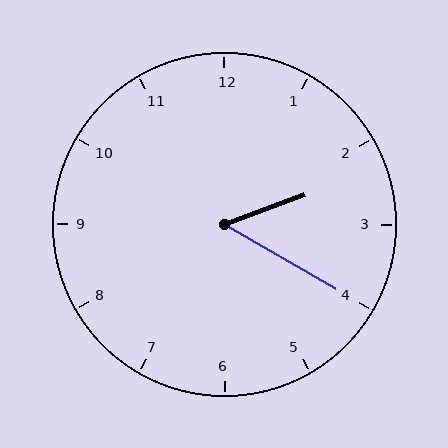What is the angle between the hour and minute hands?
Approximately 50 degrees.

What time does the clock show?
2:20.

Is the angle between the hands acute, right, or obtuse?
It is acute.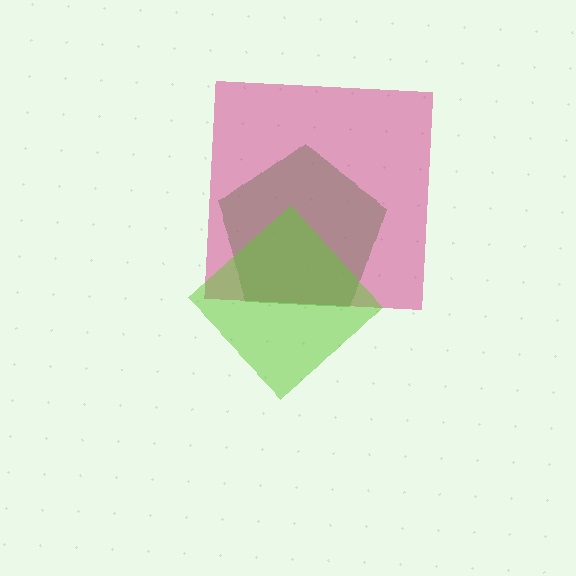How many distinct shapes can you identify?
There are 3 distinct shapes: a green pentagon, a magenta square, a lime diamond.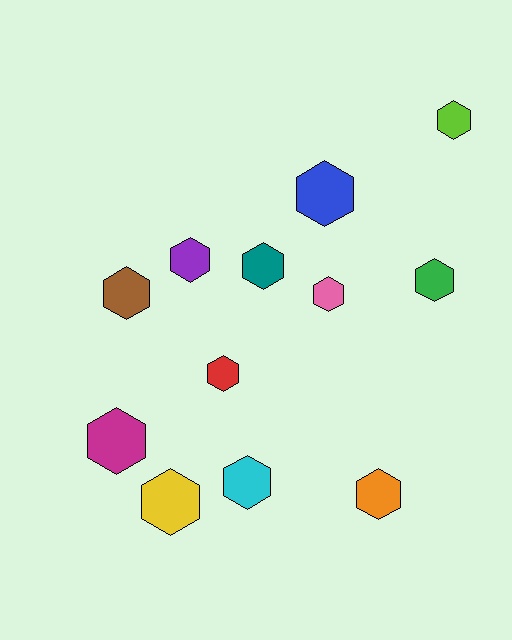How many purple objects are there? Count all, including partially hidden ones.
There is 1 purple object.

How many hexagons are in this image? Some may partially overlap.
There are 12 hexagons.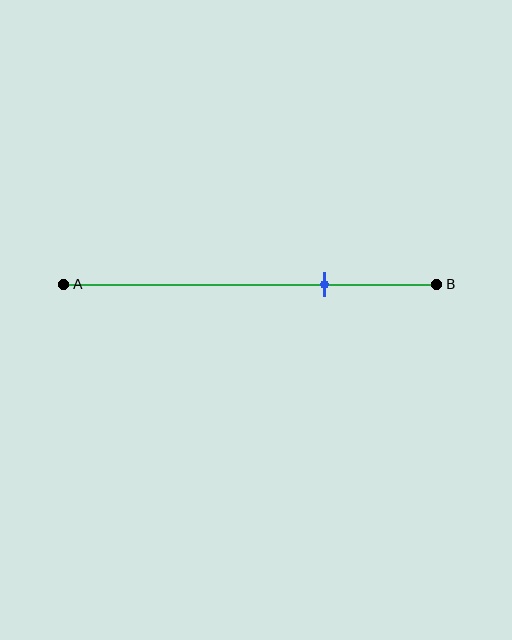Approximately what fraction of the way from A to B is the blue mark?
The blue mark is approximately 70% of the way from A to B.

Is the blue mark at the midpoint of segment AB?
No, the mark is at about 70% from A, not at the 50% midpoint.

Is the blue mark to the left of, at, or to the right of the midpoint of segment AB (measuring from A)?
The blue mark is to the right of the midpoint of segment AB.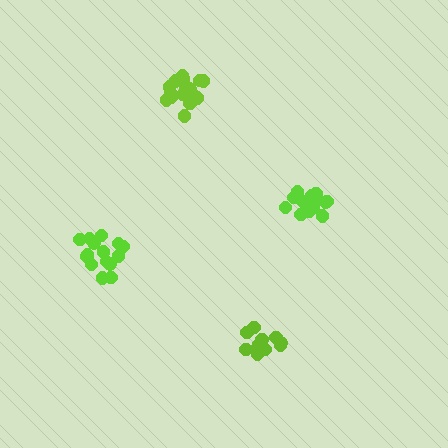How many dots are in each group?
Group 1: 18 dots, Group 2: 16 dots, Group 3: 16 dots, Group 4: 12 dots (62 total).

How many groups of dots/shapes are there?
There are 4 groups.